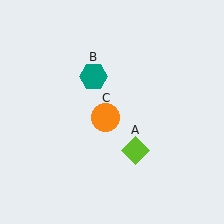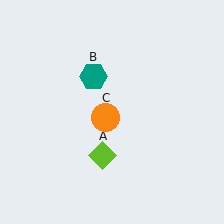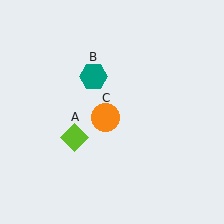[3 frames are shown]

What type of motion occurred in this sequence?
The lime diamond (object A) rotated clockwise around the center of the scene.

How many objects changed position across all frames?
1 object changed position: lime diamond (object A).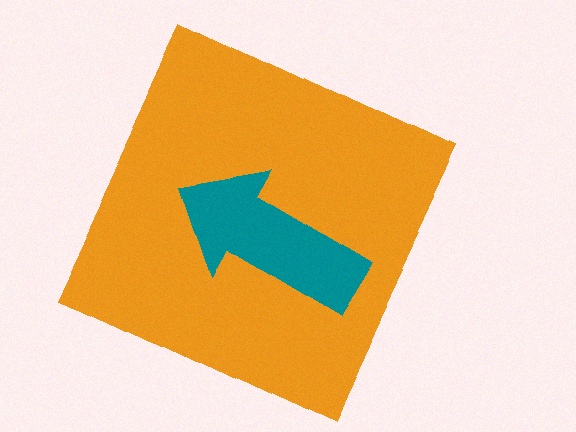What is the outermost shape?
The orange square.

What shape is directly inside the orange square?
The teal arrow.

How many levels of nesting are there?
2.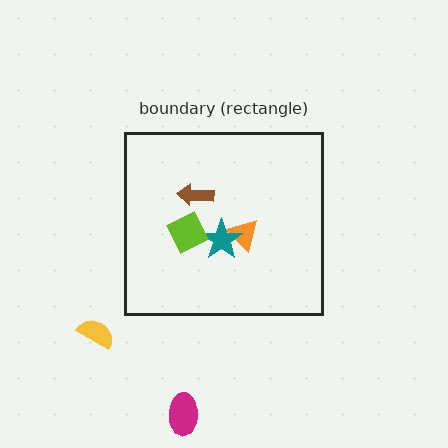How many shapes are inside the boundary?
4 inside, 2 outside.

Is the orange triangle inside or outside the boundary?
Inside.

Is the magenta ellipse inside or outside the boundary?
Outside.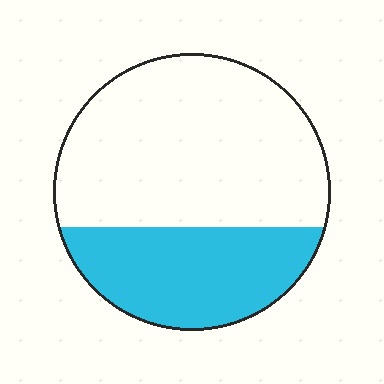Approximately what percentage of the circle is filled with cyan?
Approximately 35%.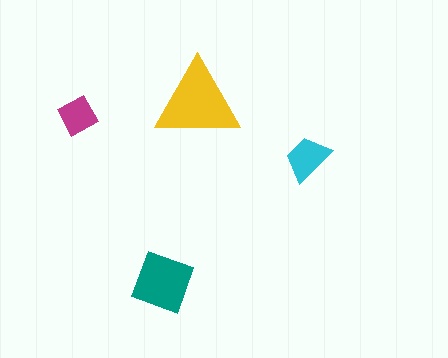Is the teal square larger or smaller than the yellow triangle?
Smaller.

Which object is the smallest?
The magenta diamond.